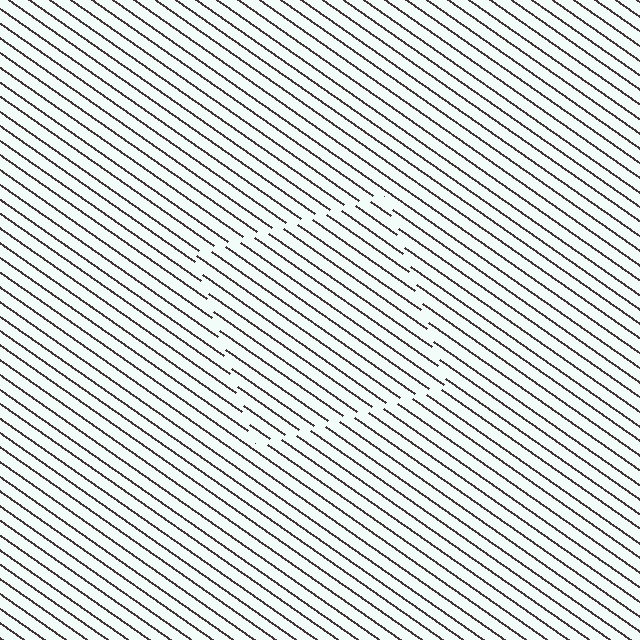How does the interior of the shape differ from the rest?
The interior of the shape contains the same grating, shifted by half a period — the contour is defined by the phase discontinuity where line-ends from the inner and outer gratings abut.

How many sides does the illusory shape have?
4 sides — the line-ends trace a square.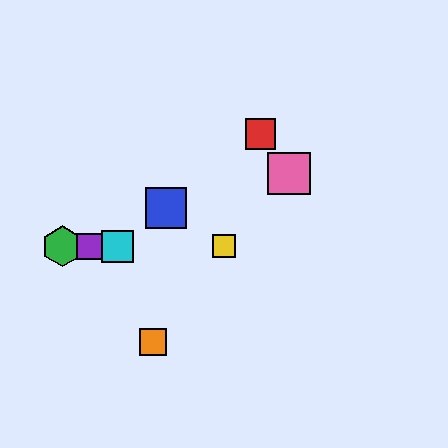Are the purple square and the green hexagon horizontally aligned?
Yes, both are at y≈246.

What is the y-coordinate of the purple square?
The purple square is at y≈246.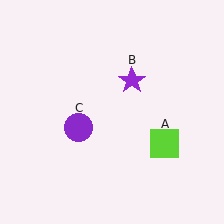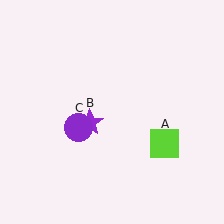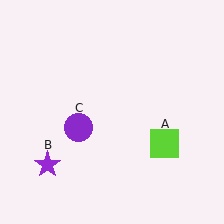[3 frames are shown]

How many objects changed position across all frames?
1 object changed position: purple star (object B).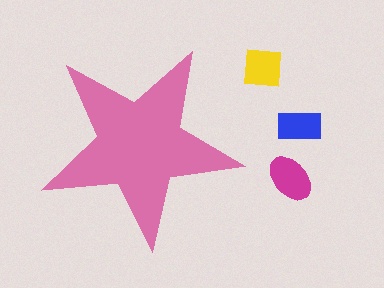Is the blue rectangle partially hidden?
No, the blue rectangle is fully visible.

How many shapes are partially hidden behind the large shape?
0 shapes are partially hidden.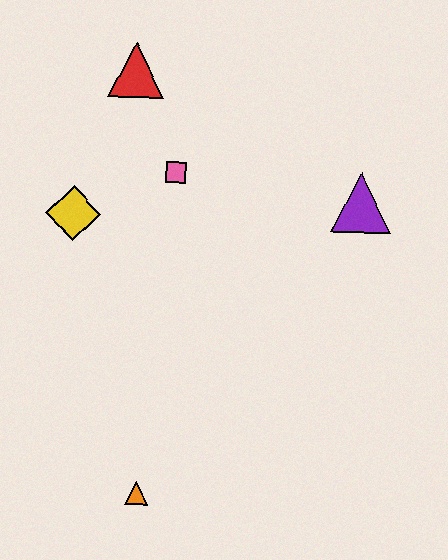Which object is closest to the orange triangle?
The yellow diamond is closest to the orange triangle.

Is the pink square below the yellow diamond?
No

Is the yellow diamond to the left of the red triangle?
Yes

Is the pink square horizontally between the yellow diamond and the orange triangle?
No